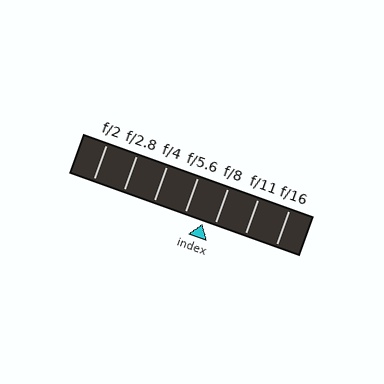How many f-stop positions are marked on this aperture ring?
There are 7 f-stop positions marked.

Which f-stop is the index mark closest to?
The index mark is closest to f/8.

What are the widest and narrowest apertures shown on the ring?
The widest aperture shown is f/2 and the narrowest is f/16.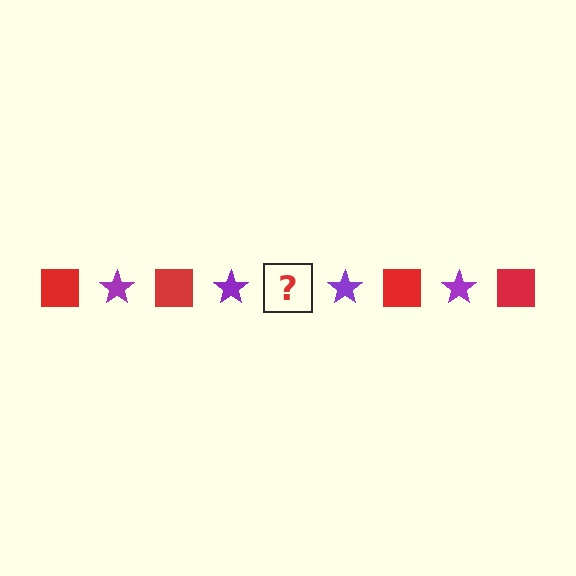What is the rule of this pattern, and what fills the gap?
The rule is that the pattern alternates between red square and purple star. The gap should be filled with a red square.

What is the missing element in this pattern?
The missing element is a red square.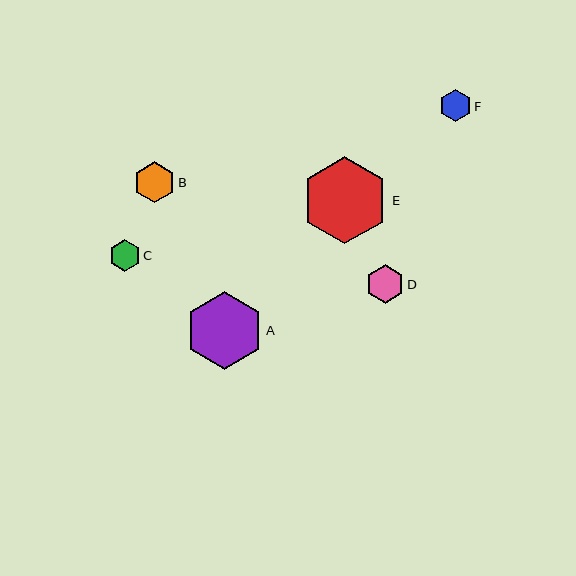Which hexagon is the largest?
Hexagon E is the largest with a size of approximately 87 pixels.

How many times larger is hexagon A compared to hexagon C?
Hexagon A is approximately 2.5 times the size of hexagon C.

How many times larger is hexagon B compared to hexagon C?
Hexagon B is approximately 1.3 times the size of hexagon C.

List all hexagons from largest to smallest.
From largest to smallest: E, A, B, D, F, C.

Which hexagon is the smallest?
Hexagon C is the smallest with a size of approximately 31 pixels.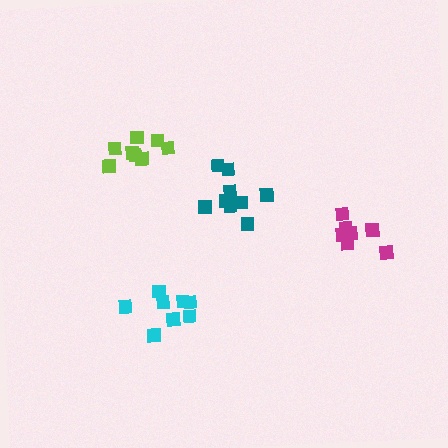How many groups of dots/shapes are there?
There are 4 groups.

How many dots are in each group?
Group 1: 8 dots, Group 2: 9 dots, Group 3: 7 dots, Group 4: 8 dots (32 total).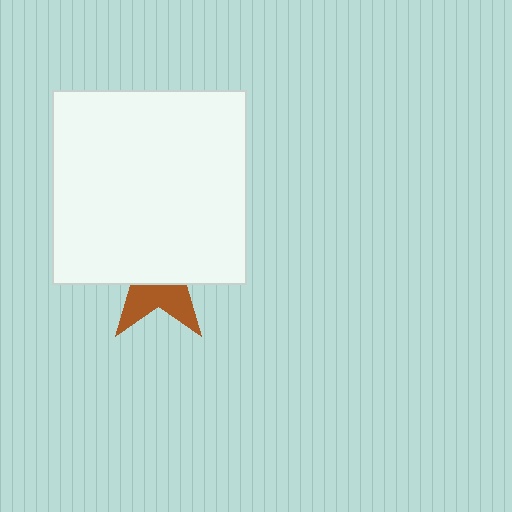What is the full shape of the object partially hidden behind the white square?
The partially hidden object is a brown star.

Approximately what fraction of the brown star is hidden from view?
Roughly 63% of the brown star is hidden behind the white square.